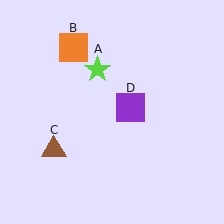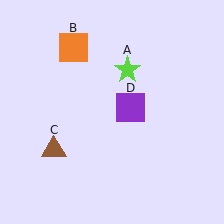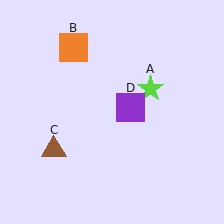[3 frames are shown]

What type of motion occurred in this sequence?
The lime star (object A) rotated clockwise around the center of the scene.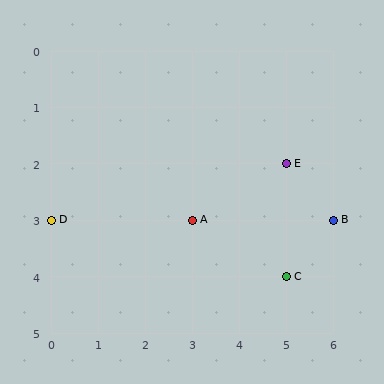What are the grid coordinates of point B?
Point B is at grid coordinates (6, 3).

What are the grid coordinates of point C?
Point C is at grid coordinates (5, 4).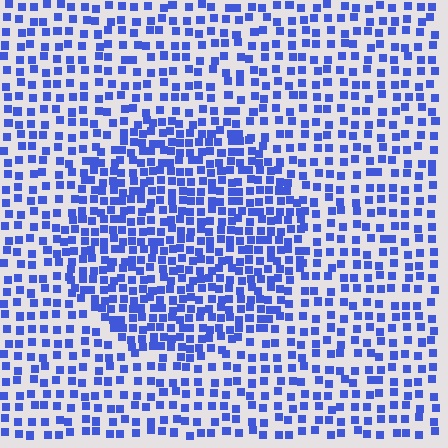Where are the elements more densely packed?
The elements are more densely packed inside the circle boundary.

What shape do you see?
I see a circle.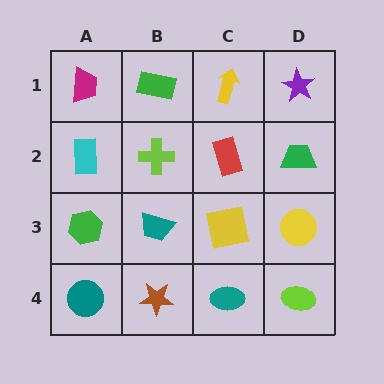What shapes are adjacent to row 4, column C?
A yellow square (row 3, column C), a brown star (row 4, column B), a lime ellipse (row 4, column D).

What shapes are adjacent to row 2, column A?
A magenta trapezoid (row 1, column A), a green hexagon (row 3, column A), a lime cross (row 2, column B).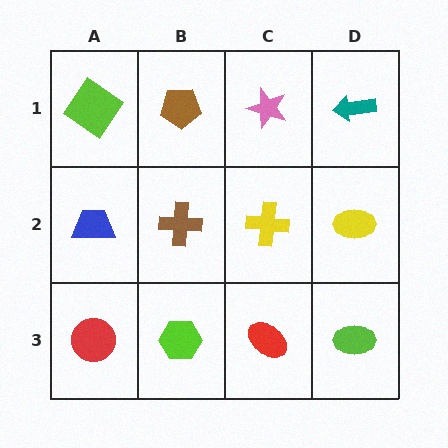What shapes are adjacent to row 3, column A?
A blue trapezoid (row 2, column A), a lime hexagon (row 3, column B).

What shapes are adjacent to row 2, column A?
A lime diamond (row 1, column A), a red circle (row 3, column A), a brown cross (row 2, column B).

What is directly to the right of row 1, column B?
A pink star.